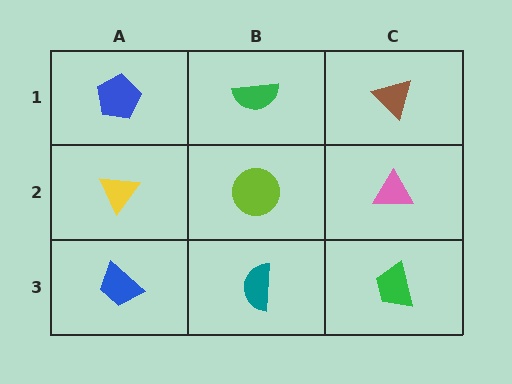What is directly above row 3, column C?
A pink triangle.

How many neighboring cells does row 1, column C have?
2.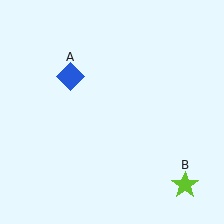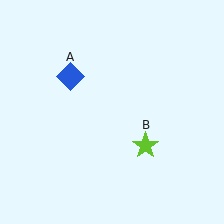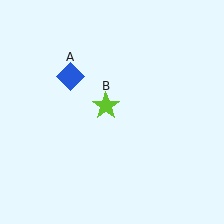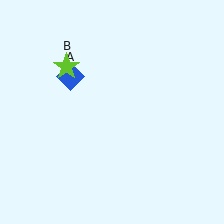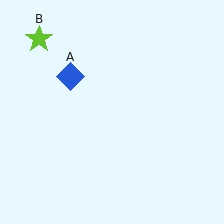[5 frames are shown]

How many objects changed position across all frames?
1 object changed position: lime star (object B).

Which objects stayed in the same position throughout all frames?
Blue diamond (object A) remained stationary.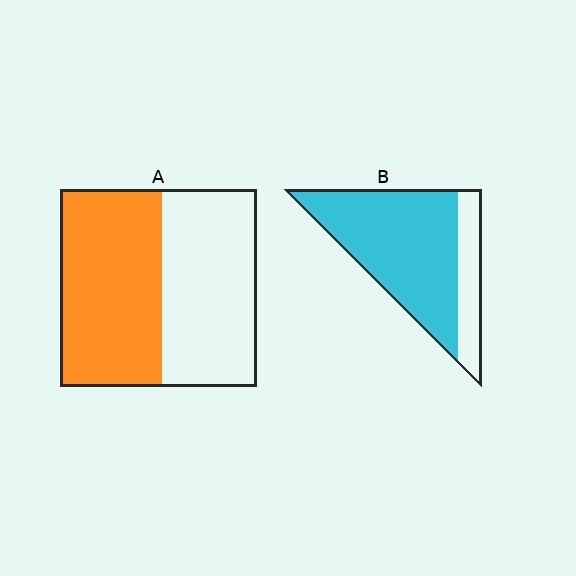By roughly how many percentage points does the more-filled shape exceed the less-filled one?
By roughly 25 percentage points (B over A).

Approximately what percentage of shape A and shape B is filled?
A is approximately 50% and B is approximately 75%.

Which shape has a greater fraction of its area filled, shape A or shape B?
Shape B.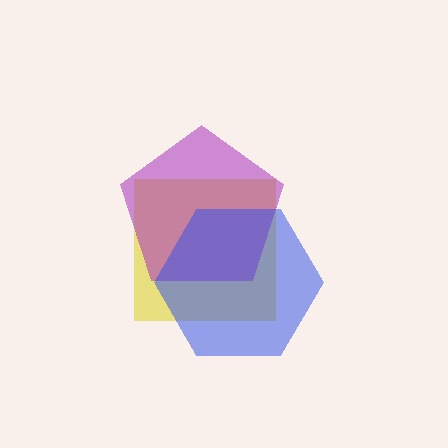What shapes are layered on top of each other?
The layered shapes are: a yellow square, a purple pentagon, a blue hexagon.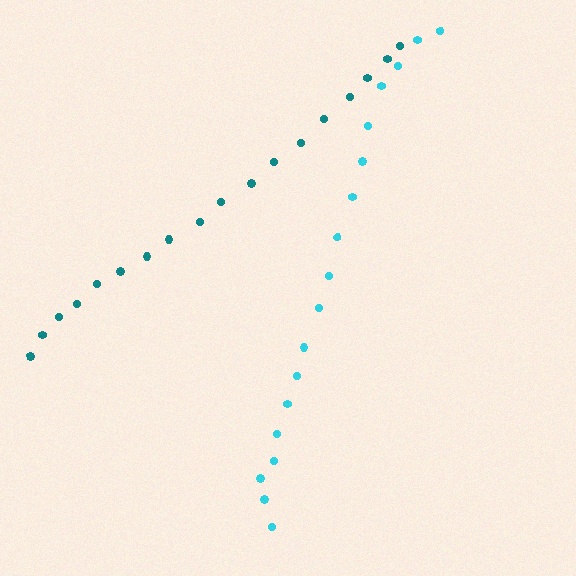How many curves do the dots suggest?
There are 2 distinct paths.